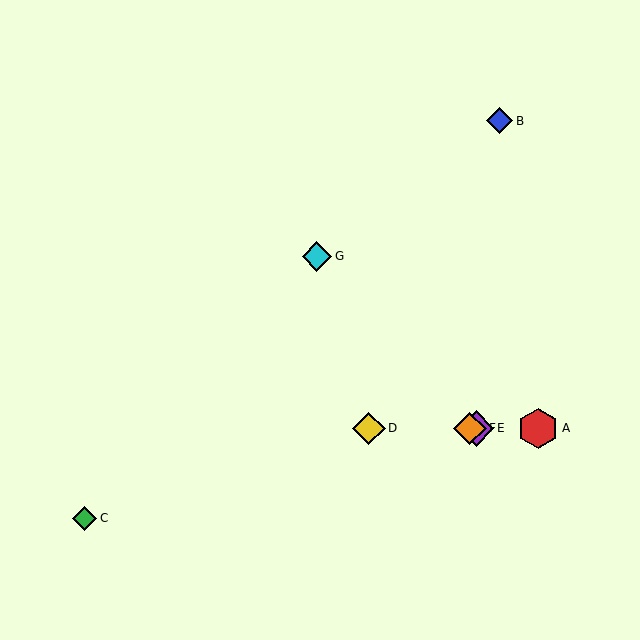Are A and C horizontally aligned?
No, A is at y≈428 and C is at y≈518.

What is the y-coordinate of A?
Object A is at y≈428.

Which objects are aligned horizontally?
Objects A, D, E, F are aligned horizontally.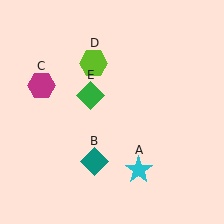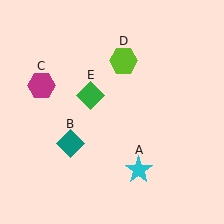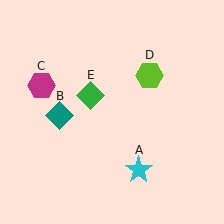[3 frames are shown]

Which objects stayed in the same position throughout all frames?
Cyan star (object A) and magenta hexagon (object C) and green diamond (object E) remained stationary.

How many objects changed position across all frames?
2 objects changed position: teal diamond (object B), lime hexagon (object D).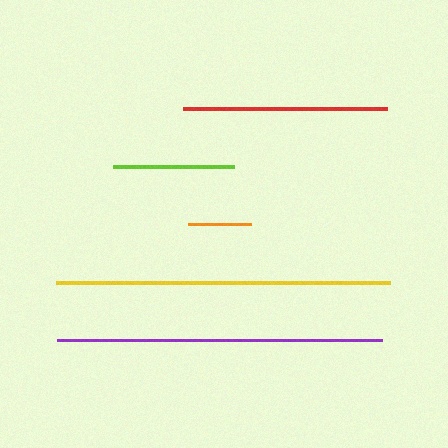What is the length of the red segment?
The red segment is approximately 203 pixels long.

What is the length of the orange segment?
The orange segment is approximately 63 pixels long.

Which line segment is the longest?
The yellow line is the longest at approximately 334 pixels.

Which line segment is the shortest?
The orange line is the shortest at approximately 63 pixels.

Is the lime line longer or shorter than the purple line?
The purple line is longer than the lime line.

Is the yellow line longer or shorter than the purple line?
The yellow line is longer than the purple line.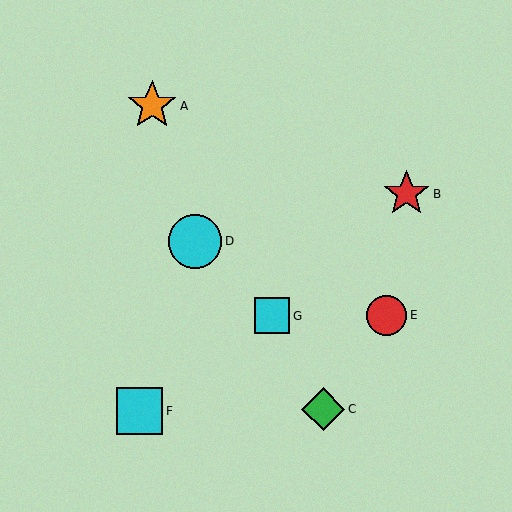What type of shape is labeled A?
Shape A is an orange star.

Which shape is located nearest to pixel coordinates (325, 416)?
The green diamond (labeled C) at (323, 409) is nearest to that location.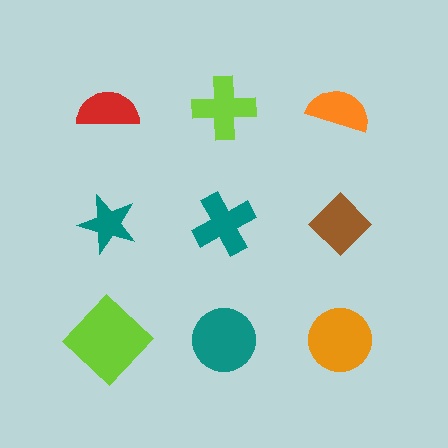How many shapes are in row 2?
3 shapes.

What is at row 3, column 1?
A lime diamond.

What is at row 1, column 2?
A lime cross.